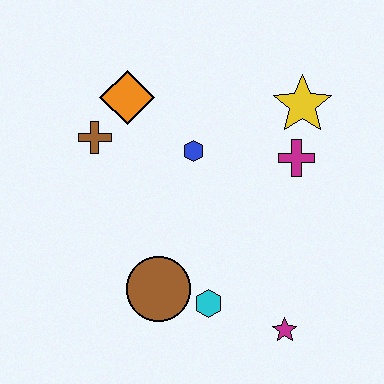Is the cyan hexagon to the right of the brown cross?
Yes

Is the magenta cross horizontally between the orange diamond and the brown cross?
No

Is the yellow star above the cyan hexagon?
Yes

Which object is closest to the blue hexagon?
The orange diamond is closest to the blue hexagon.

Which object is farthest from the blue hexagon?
The magenta star is farthest from the blue hexagon.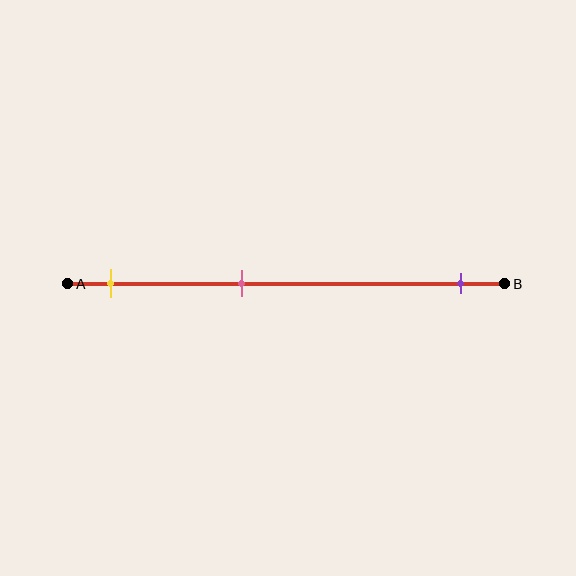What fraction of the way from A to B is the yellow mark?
The yellow mark is approximately 10% (0.1) of the way from A to B.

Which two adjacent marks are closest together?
The yellow and pink marks are the closest adjacent pair.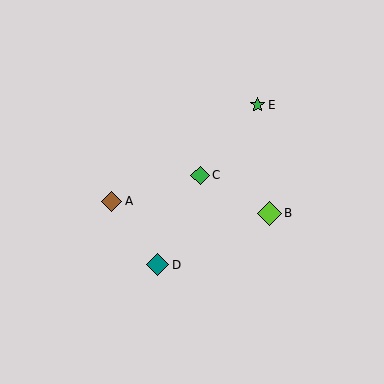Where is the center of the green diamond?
The center of the green diamond is at (200, 175).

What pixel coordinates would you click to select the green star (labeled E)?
Click at (257, 105) to select the green star E.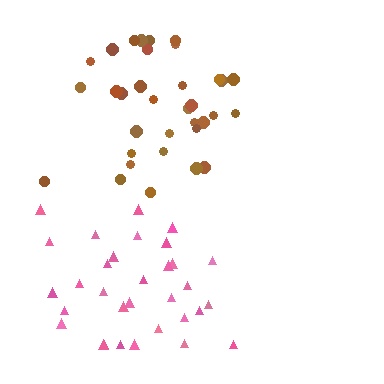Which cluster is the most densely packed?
Brown.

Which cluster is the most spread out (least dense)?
Pink.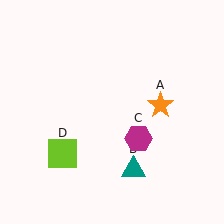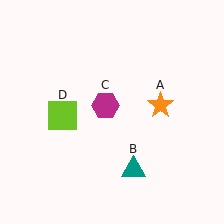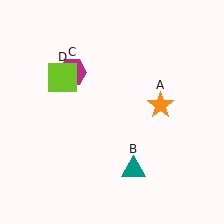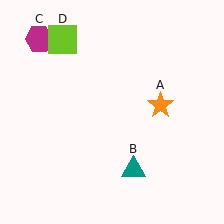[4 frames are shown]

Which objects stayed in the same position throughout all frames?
Orange star (object A) and teal triangle (object B) remained stationary.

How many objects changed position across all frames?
2 objects changed position: magenta hexagon (object C), lime square (object D).